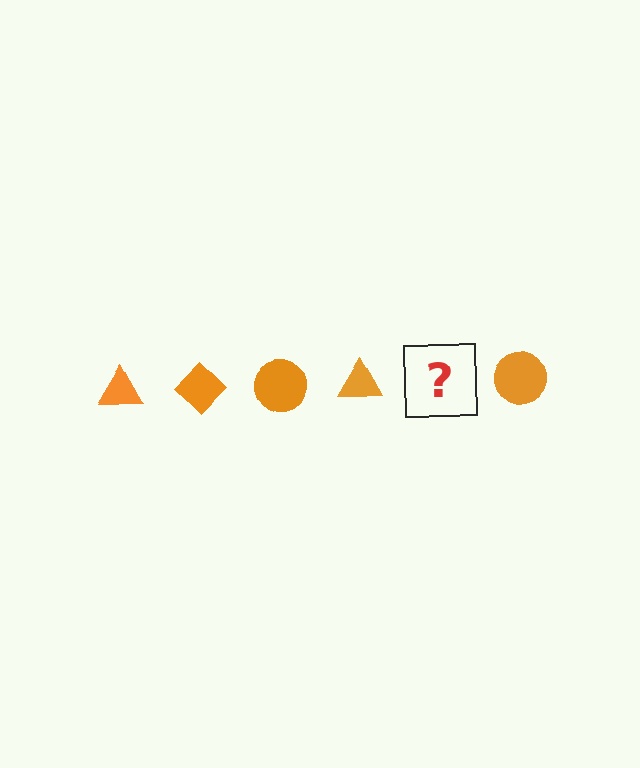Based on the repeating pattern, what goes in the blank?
The blank should be an orange diamond.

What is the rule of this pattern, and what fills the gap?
The rule is that the pattern cycles through triangle, diamond, circle shapes in orange. The gap should be filled with an orange diamond.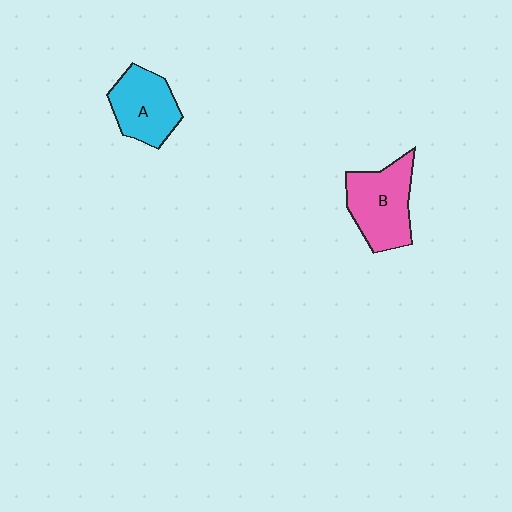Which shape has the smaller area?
Shape A (cyan).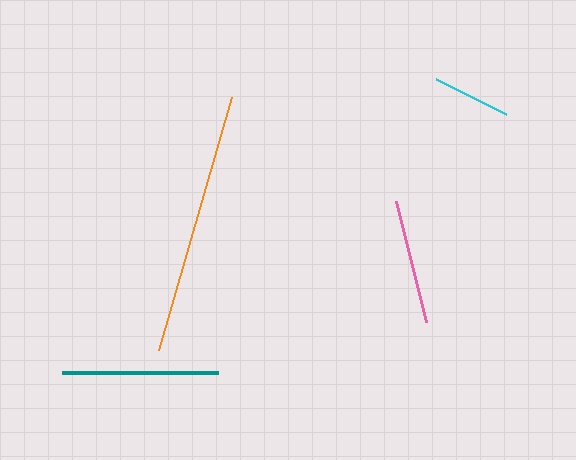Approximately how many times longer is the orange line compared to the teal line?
The orange line is approximately 1.7 times the length of the teal line.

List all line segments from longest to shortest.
From longest to shortest: orange, teal, pink, cyan.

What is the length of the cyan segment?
The cyan segment is approximately 78 pixels long.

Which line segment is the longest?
The orange line is the longest at approximately 264 pixels.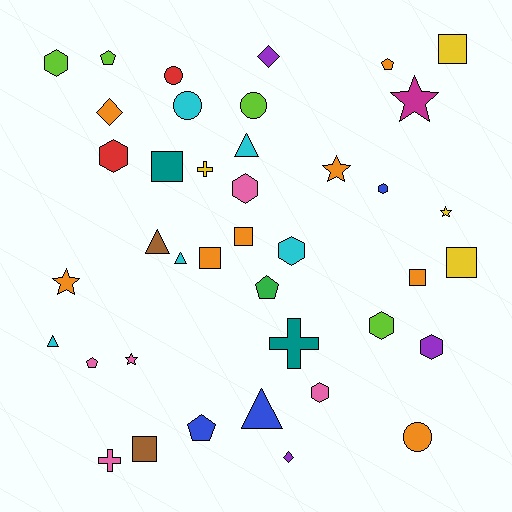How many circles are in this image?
There are 4 circles.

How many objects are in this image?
There are 40 objects.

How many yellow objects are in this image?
There are 4 yellow objects.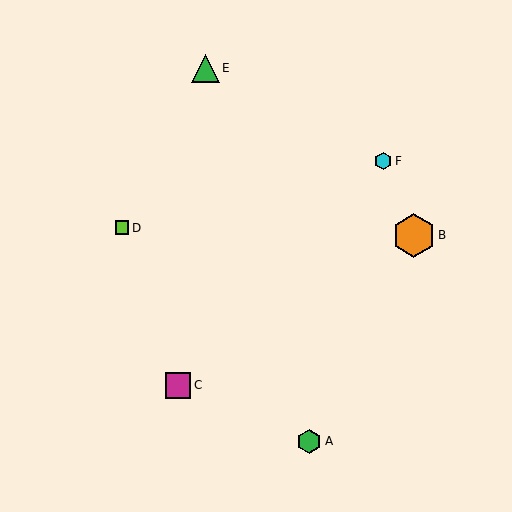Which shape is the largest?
The orange hexagon (labeled B) is the largest.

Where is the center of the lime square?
The center of the lime square is at (122, 228).